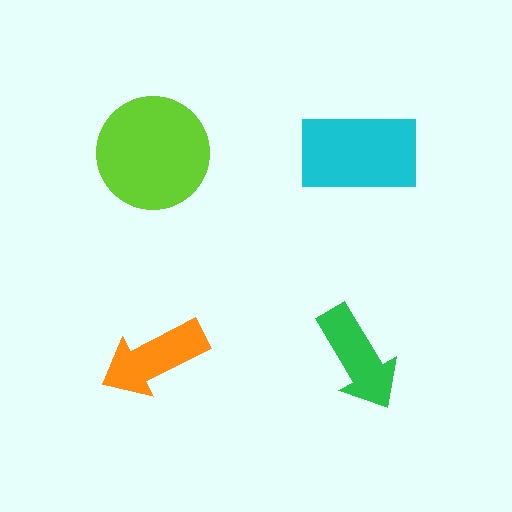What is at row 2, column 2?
A green arrow.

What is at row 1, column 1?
A lime circle.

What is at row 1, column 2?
A cyan rectangle.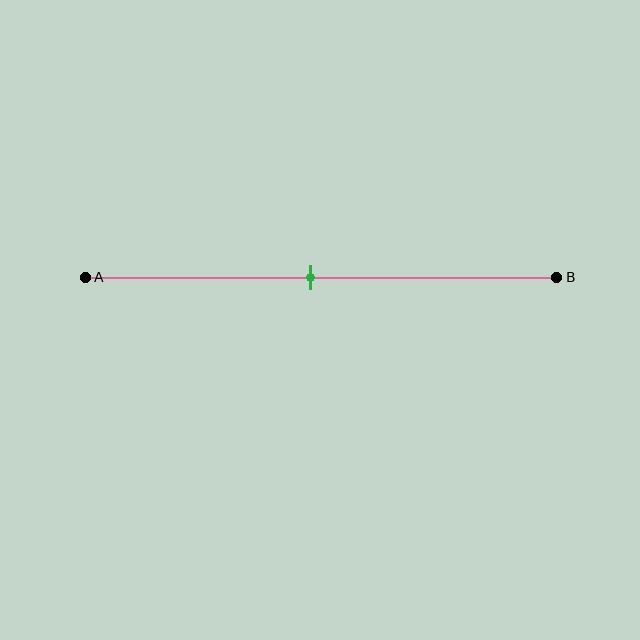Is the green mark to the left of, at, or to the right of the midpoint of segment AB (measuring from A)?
The green mark is approximately at the midpoint of segment AB.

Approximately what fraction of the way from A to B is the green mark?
The green mark is approximately 50% of the way from A to B.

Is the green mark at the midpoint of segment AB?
Yes, the mark is approximately at the midpoint.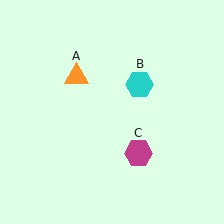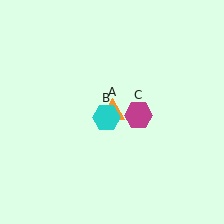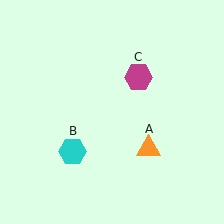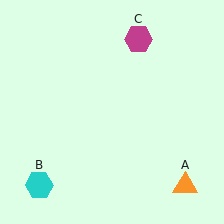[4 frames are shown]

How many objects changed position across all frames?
3 objects changed position: orange triangle (object A), cyan hexagon (object B), magenta hexagon (object C).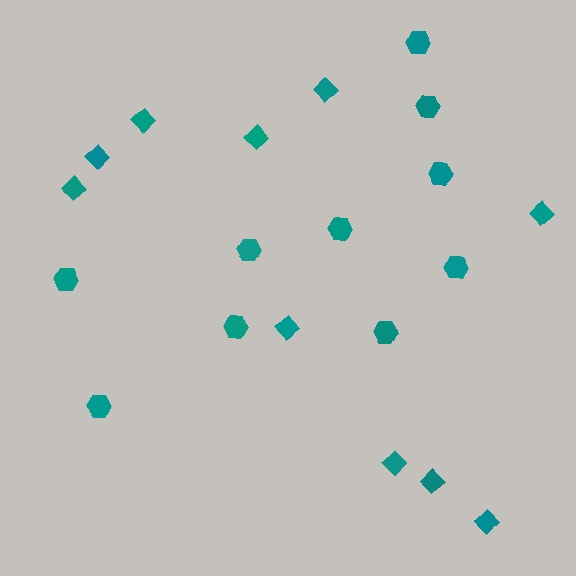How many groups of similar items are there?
There are 2 groups: one group of diamonds (10) and one group of hexagons (10).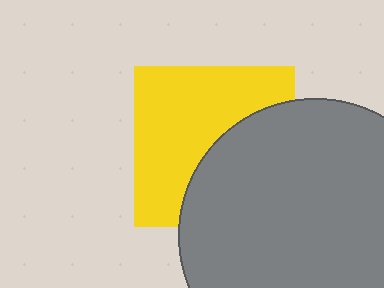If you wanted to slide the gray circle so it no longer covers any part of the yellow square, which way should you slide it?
Slide it toward the lower-right — that is the most direct way to separate the two shapes.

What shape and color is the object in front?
The object in front is a gray circle.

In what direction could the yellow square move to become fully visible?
The yellow square could move toward the upper-left. That would shift it out from behind the gray circle entirely.